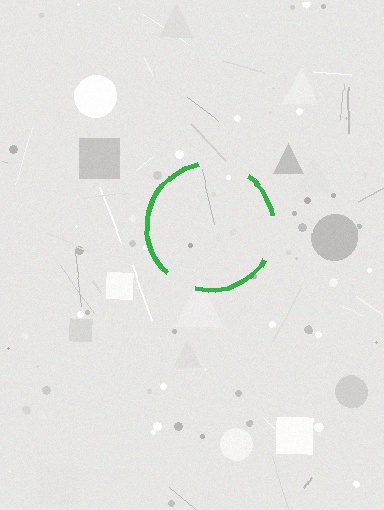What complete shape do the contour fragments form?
The contour fragments form a circle.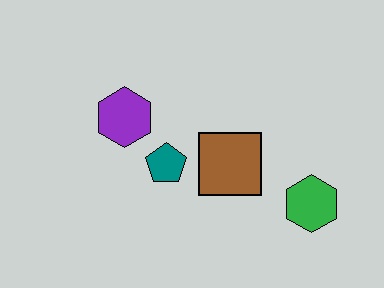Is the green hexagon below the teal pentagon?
Yes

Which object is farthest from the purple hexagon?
The green hexagon is farthest from the purple hexagon.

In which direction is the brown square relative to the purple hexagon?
The brown square is to the right of the purple hexagon.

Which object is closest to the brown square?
The teal pentagon is closest to the brown square.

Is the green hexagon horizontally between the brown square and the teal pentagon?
No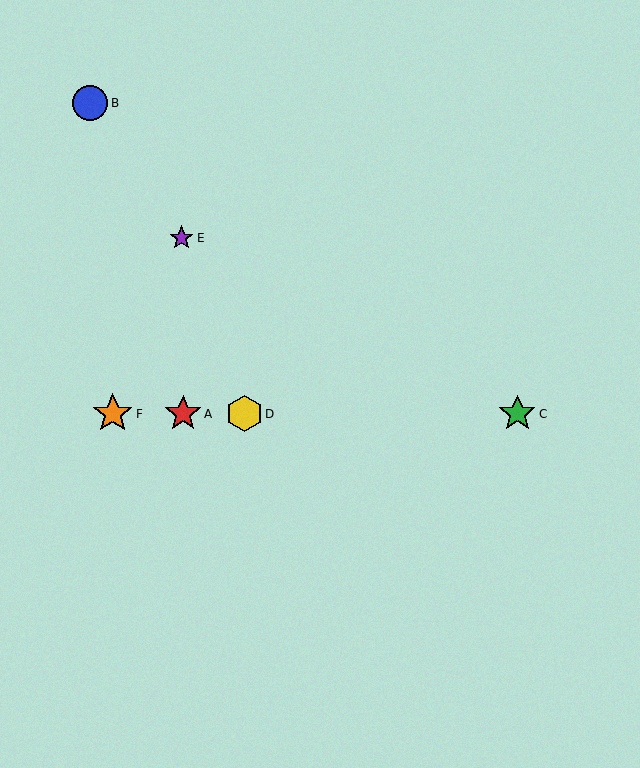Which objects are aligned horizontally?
Objects A, C, D, F are aligned horizontally.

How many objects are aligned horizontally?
4 objects (A, C, D, F) are aligned horizontally.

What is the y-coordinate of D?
Object D is at y≈414.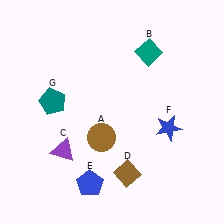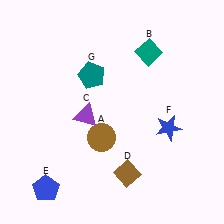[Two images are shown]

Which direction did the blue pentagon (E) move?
The blue pentagon (E) moved left.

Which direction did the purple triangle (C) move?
The purple triangle (C) moved up.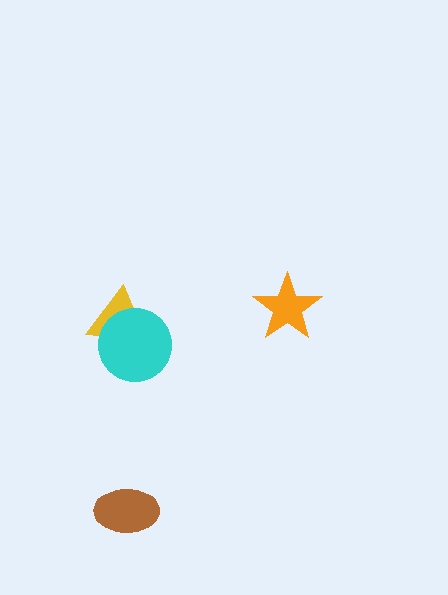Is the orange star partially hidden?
No, no other shape covers it.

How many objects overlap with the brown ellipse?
0 objects overlap with the brown ellipse.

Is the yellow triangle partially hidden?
Yes, it is partially covered by another shape.